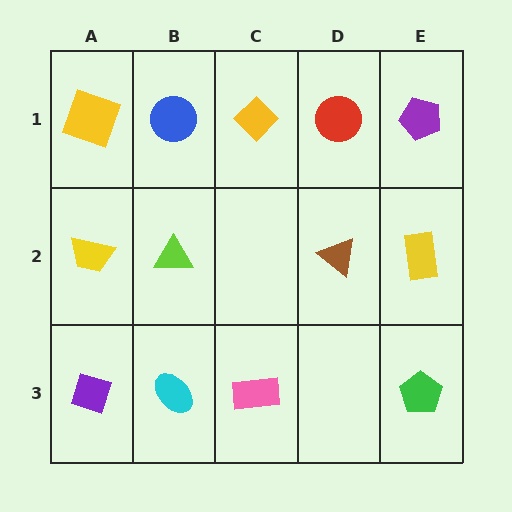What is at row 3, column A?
A purple diamond.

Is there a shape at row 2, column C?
No, that cell is empty.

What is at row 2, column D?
A brown triangle.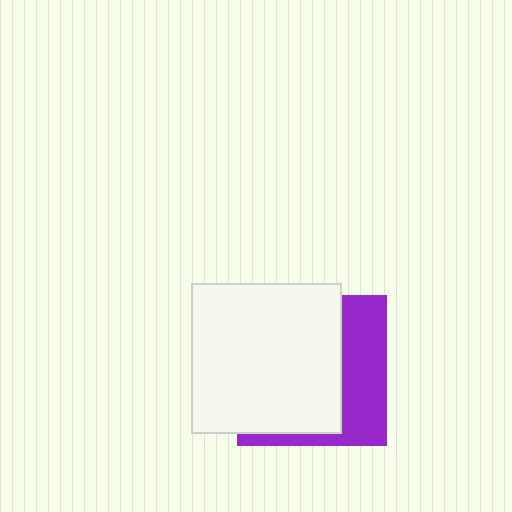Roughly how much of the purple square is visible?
A small part of it is visible (roughly 36%).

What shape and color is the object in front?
The object in front is a white square.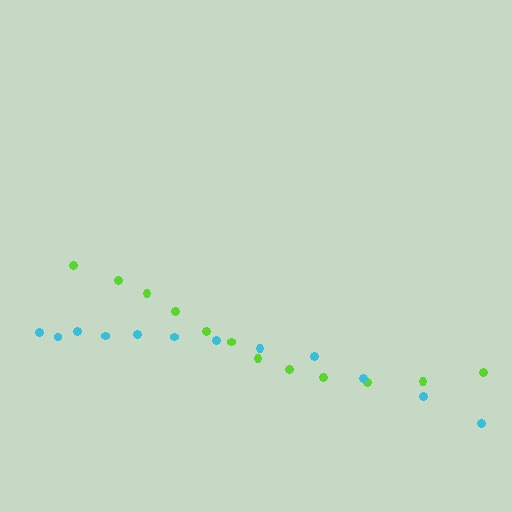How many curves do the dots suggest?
There are 2 distinct paths.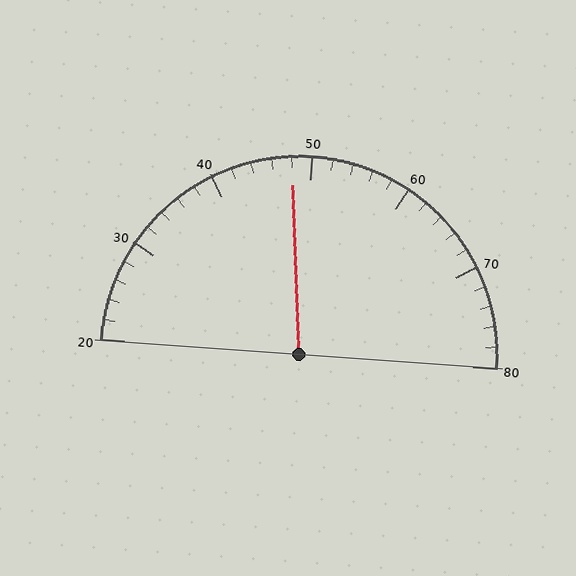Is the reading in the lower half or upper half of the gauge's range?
The reading is in the lower half of the range (20 to 80).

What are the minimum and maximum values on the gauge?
The gauge ranges from 20 to 80.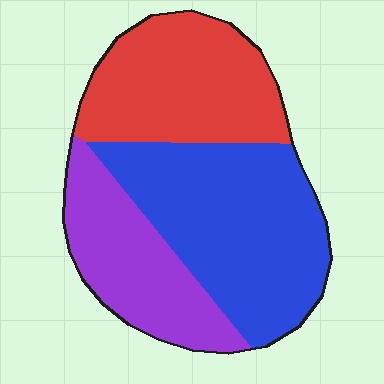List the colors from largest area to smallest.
From largest to smallest: blue, red, purple.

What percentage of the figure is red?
Red covers around 30% of the figure.